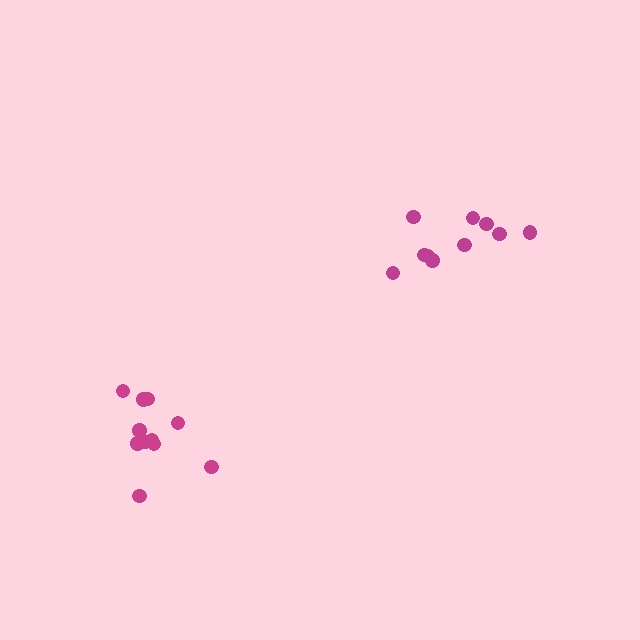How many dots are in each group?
Group 1: 11 dots, Group 2: 10 dots (21 total).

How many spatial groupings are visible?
There are 2 spatial groupings.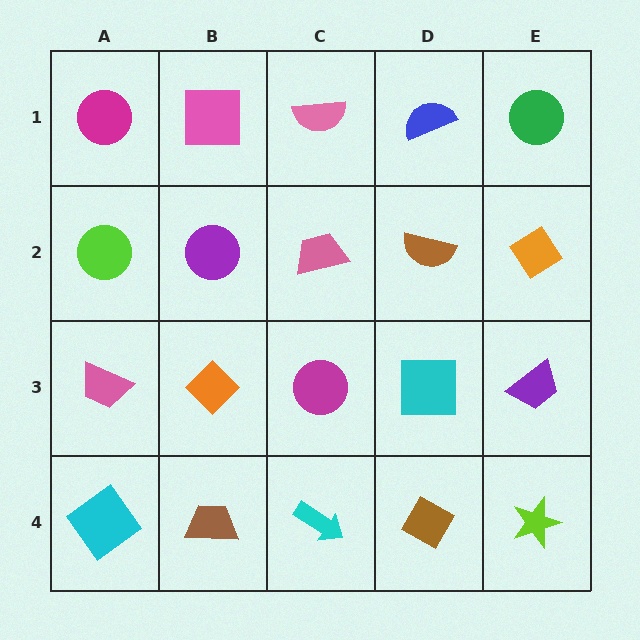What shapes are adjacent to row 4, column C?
A magenta circle (row 3, column C), a brown trapezoid (row 4, column B), a brown diamond (row 4, column D).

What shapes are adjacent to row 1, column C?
A pink trapezoid (row 2, column C), a pink square (row 1, column B), a blue semicircle (row 1, column D).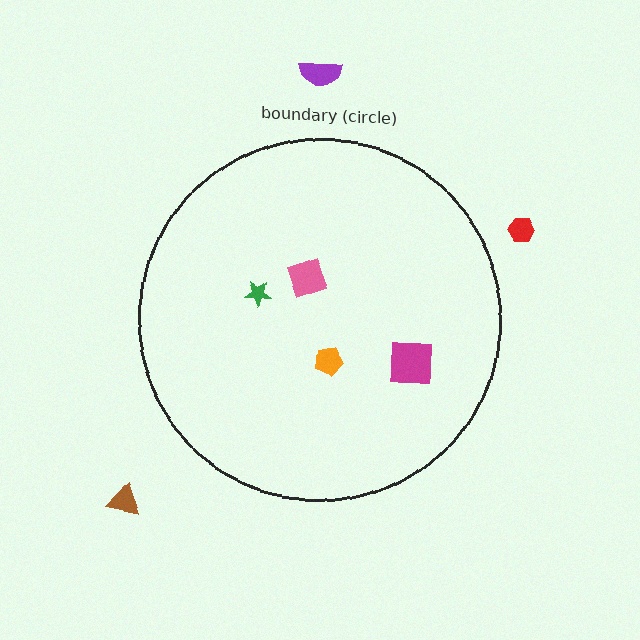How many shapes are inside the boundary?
4 inside, 3 outside.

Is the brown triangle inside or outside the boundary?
Outside.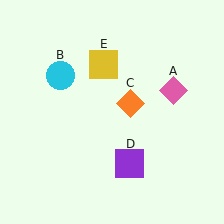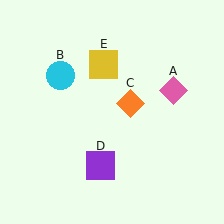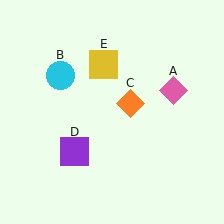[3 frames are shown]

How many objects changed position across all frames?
1 object changed position: purple square (object D).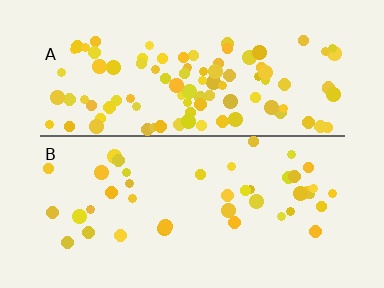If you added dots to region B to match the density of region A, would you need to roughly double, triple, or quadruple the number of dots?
Approximately double.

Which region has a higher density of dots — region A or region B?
A (the top).